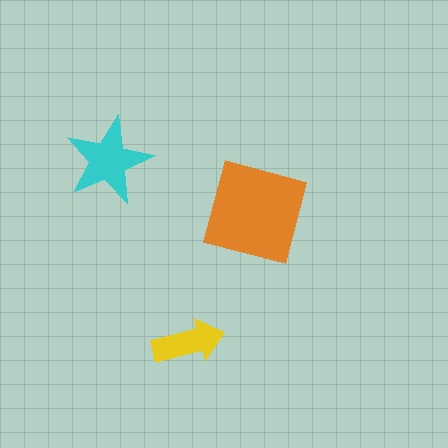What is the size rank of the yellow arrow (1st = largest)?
3rd.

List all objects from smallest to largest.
The yellow arrow, the cyan star, the orange square.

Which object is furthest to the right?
The orange square is rightmost.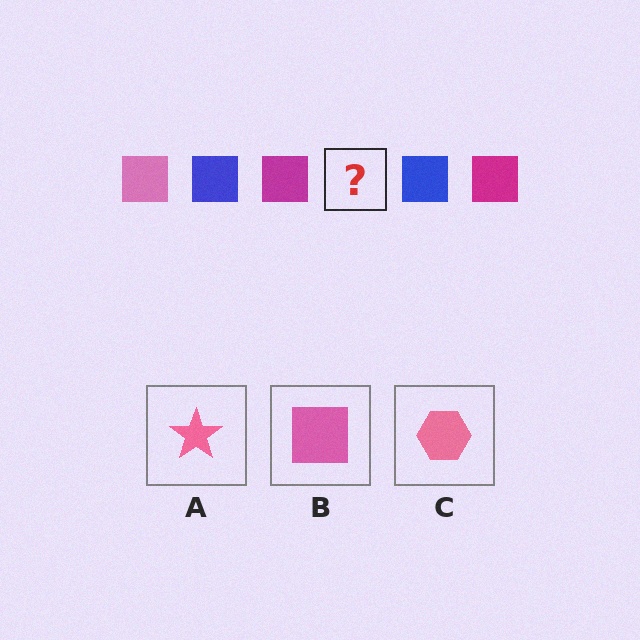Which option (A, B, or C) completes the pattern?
B.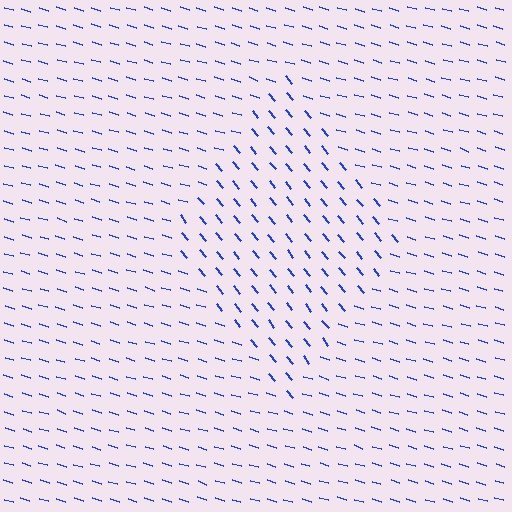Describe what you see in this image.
The image is filled with small blue line segments. A diamond region in the image has lines oriented differently from the surrounding lines, creating a visible texture boundary.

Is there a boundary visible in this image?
Yes, there is a texture boundary formed by a change in line orientation.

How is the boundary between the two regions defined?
The boundary is defined purely by a change in line orientation (approximately 34 degrees difference). All lines are the same color and thickness.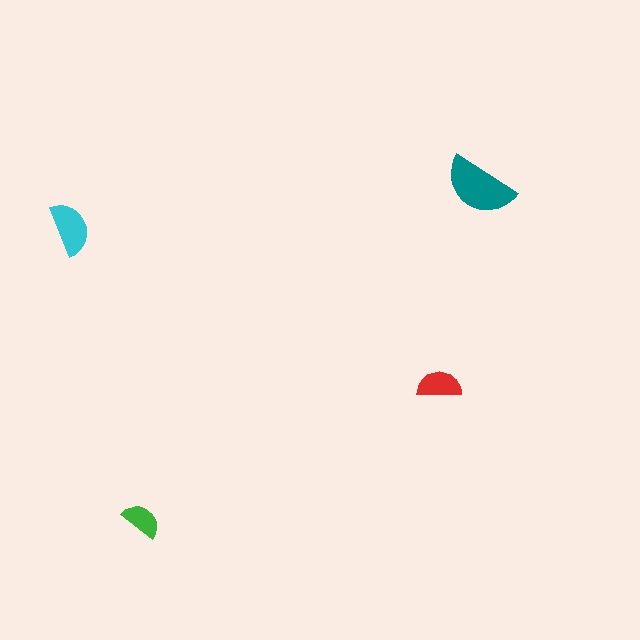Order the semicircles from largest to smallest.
the teal one, the cyan one, the red one, the green one.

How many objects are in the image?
There are 4 objects in the image.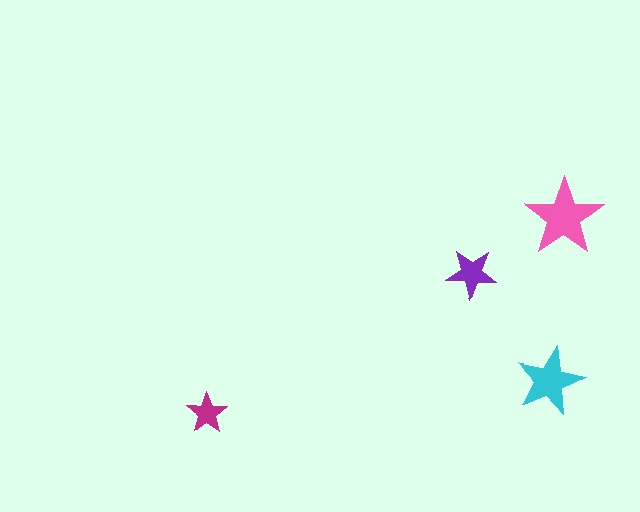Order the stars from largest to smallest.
the pink one, the cyan one, the purple one, the magenta one.